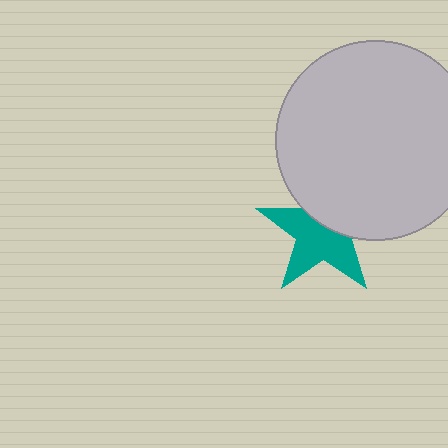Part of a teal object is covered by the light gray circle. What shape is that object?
It is a star.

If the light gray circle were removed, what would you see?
You would see the complete teal star.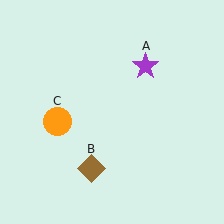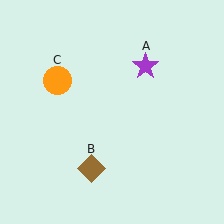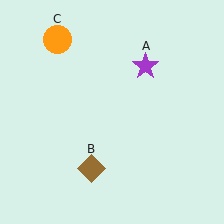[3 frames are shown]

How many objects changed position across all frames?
1 object changed position: orange circle (object C).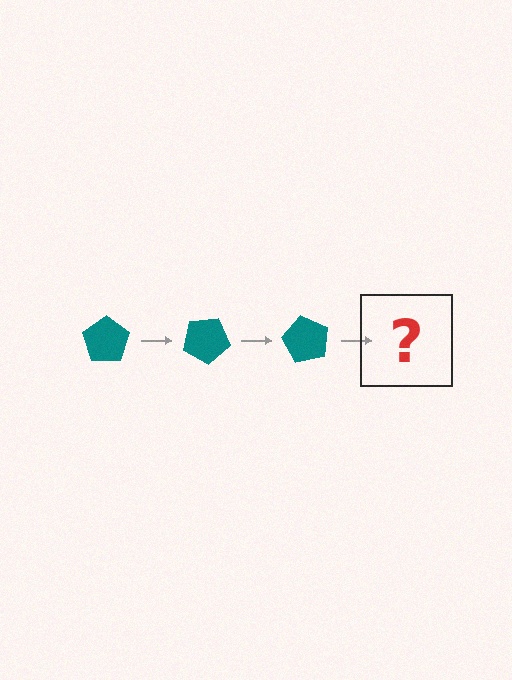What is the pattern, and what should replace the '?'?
The pattern is that the pentagon rotates 30 degrees each step. The '?' should be a teal pentagon rotated 90 degrees.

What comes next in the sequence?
The next element should be a teal pentagon rotated 90 degrees.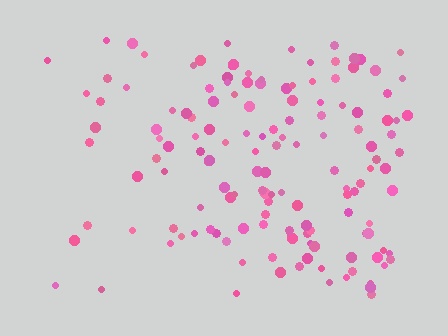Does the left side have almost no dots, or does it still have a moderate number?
Still a moderate number, just noticeably fewer than the right.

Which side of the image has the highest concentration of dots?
The right.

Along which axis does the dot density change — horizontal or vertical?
Horizontal.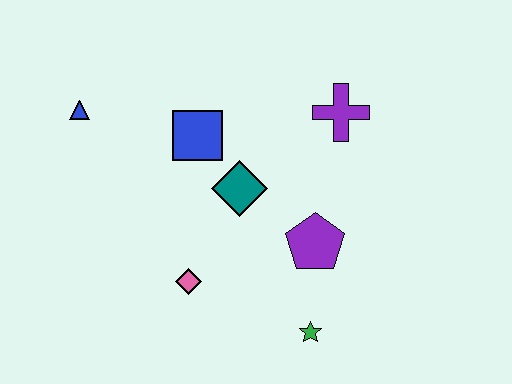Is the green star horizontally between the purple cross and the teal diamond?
Yes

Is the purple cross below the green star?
No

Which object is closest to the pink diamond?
The teal diamond is closest to the pink diamond.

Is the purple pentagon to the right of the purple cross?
No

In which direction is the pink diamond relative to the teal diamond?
The pink diamond is below the teal diamond.